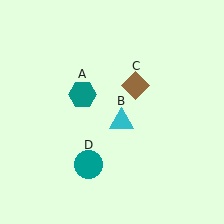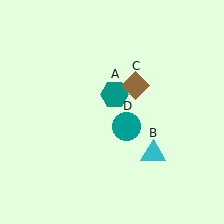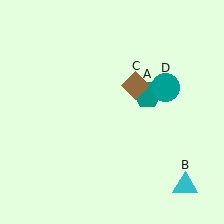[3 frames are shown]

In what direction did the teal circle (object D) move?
The teal circle (object D) moved up and to the right.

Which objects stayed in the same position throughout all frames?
Brown diamond (object C) remained stationary.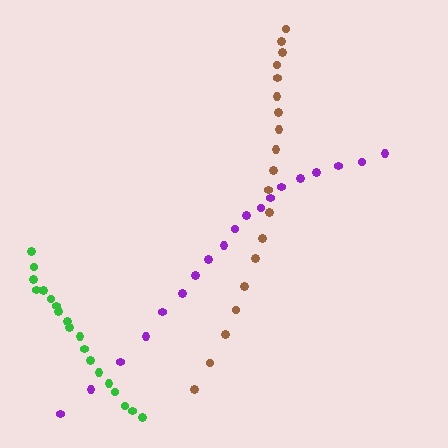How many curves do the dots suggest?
There are 3 distinct paths.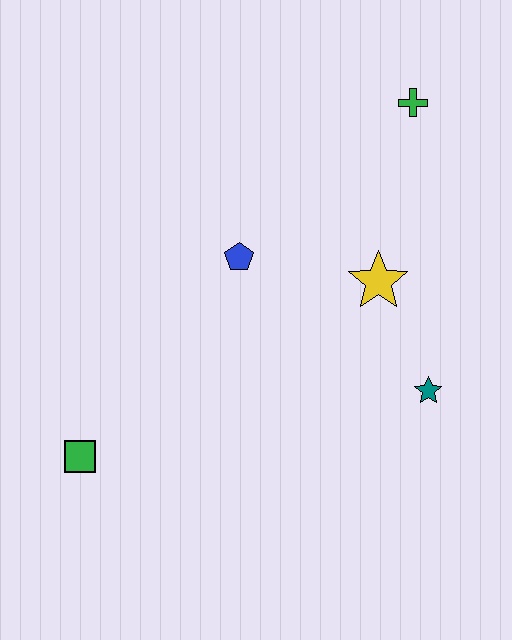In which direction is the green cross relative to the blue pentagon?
The green cross is to the right of the blue pentagon.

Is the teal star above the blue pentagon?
No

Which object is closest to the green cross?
The yellow star is closest to the green cross.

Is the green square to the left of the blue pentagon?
Yes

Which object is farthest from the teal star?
The green square is farthest from the teal star.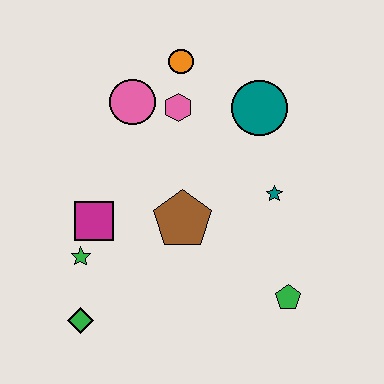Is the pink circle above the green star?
Yes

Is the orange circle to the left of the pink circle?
No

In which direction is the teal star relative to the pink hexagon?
The teal star is to the right of the pink hexagon.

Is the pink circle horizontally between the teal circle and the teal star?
No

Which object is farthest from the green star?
The teal circle is farthest from the green star.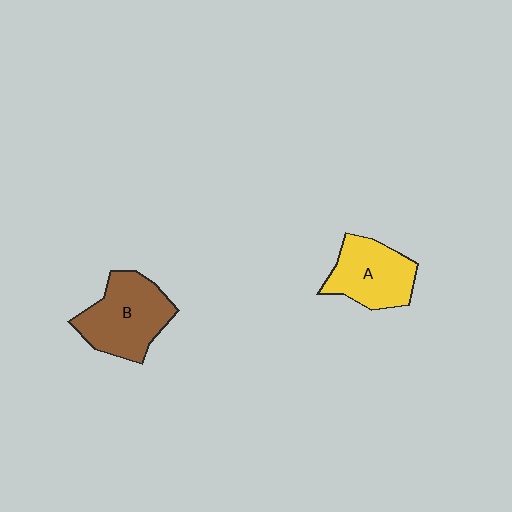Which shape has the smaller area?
Shape A (yellow).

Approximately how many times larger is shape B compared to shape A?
Approximately 1.2 times.